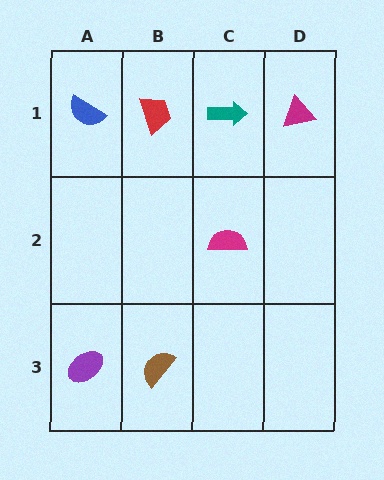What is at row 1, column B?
A red trapezoid.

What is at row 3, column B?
A brown semicircle.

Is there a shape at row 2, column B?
No, that cell is empty.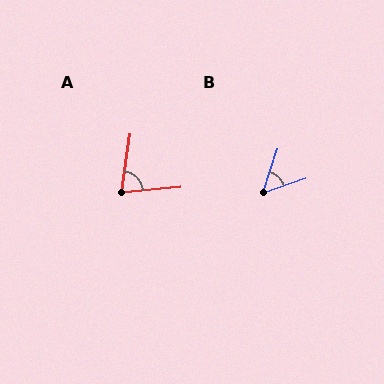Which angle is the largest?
A, at approximately 77 degrees.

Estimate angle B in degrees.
Approximately 53 degrees.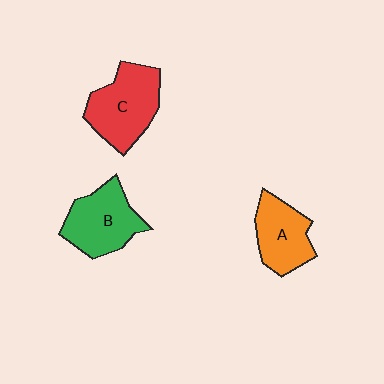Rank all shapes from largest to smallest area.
From largest to smallest: C (red), B (green), A (orange).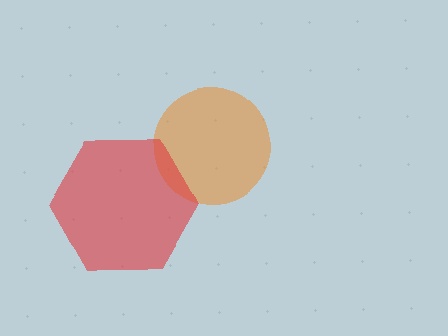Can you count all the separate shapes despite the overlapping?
Yes, there are 2 separate shapes.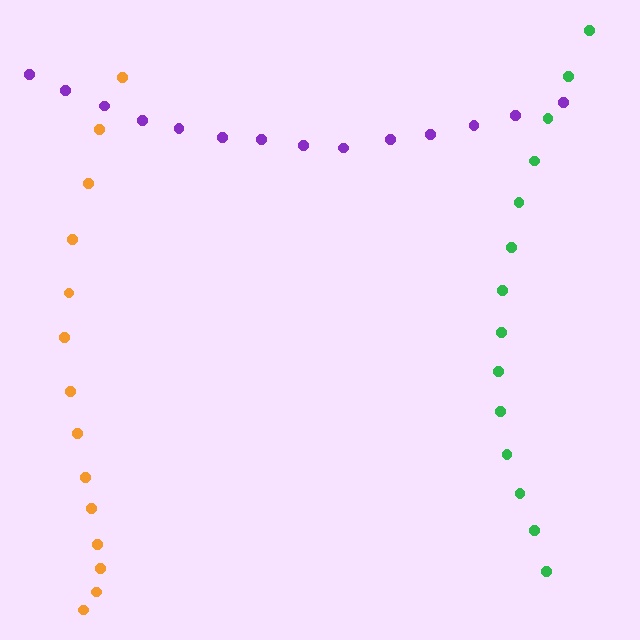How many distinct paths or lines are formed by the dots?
There are 3 distinct paths.